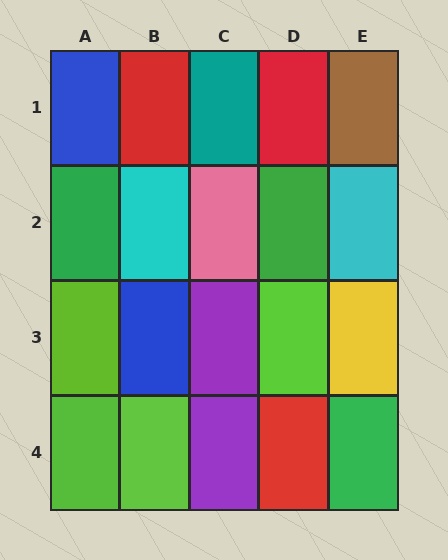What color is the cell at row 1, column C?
Teal.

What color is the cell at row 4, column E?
Green.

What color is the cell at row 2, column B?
Cyan.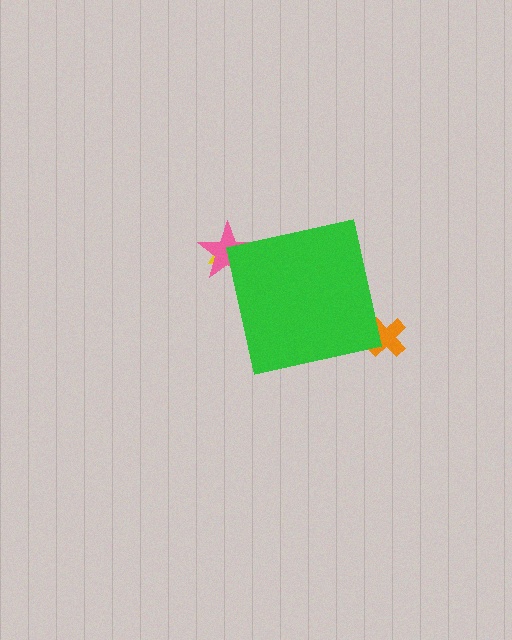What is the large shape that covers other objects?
A green square.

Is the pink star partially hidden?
Yes, the pink star is partially hidden behind the green square.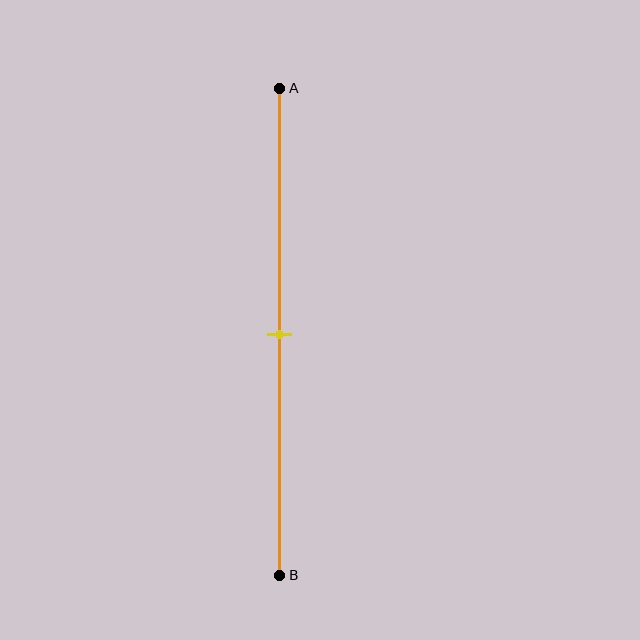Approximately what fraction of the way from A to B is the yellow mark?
The yellow mark is approximately 50% of the way from A to B.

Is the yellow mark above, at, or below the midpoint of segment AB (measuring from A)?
The yellow mark is approximately at the midpoint of segment AB.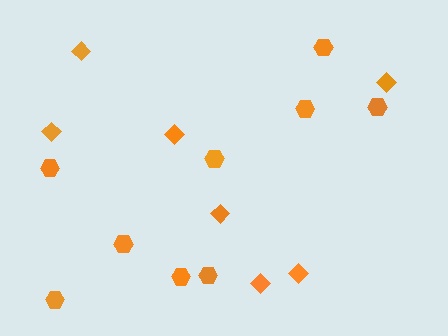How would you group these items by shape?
There are 2 groups: one group of hexagons (9) and one group of diamonds (7).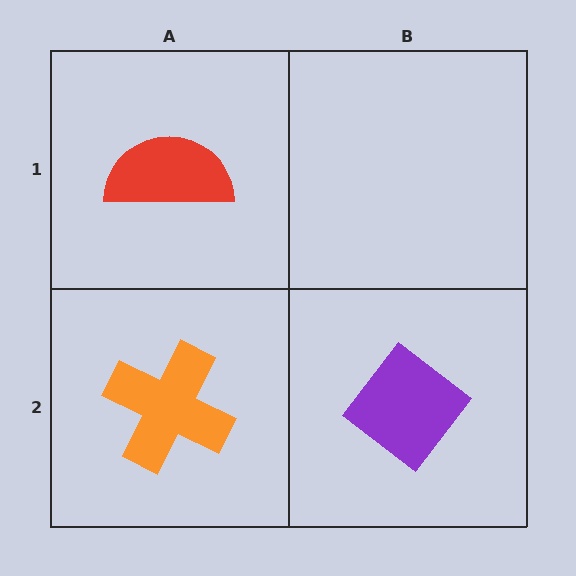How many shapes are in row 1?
1 shape.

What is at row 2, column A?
An orange cross.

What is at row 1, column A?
A red semicircle.